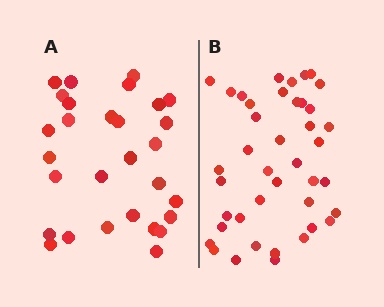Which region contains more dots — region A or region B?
Region B (the right region) has more dots.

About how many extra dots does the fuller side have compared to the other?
Region B has roughly 12 or so more dots than region A.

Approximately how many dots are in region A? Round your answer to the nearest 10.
About 30 dots. (The exact count is 29, which rounds to 30.)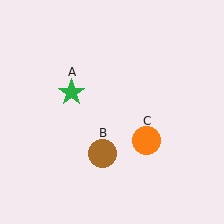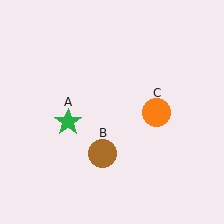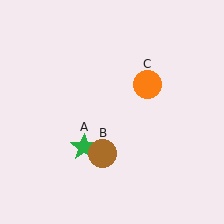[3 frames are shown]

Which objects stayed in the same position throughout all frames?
Brown circle (object B) remained stationary.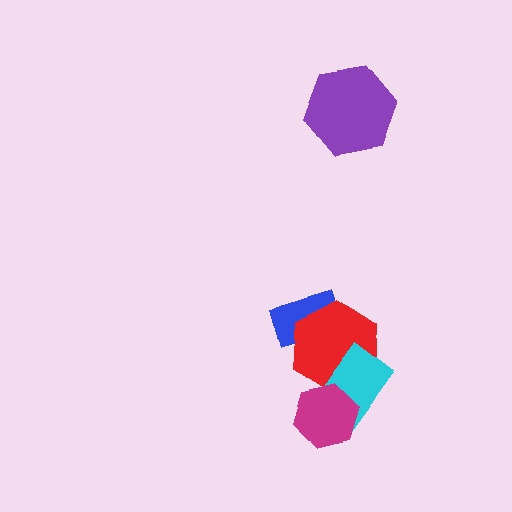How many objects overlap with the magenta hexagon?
2 objects overlap with the magenta hexagon.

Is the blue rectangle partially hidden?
Yes, it is partially covered by another shape.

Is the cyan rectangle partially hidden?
Yes, it is partially covered by another shape.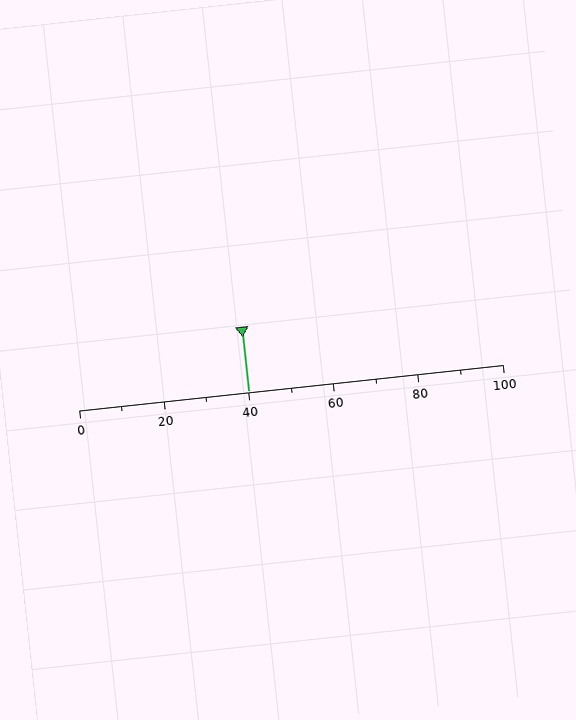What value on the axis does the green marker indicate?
The marker indicates approximately 40.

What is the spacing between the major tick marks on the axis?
The major ticks are spaced 20 apart.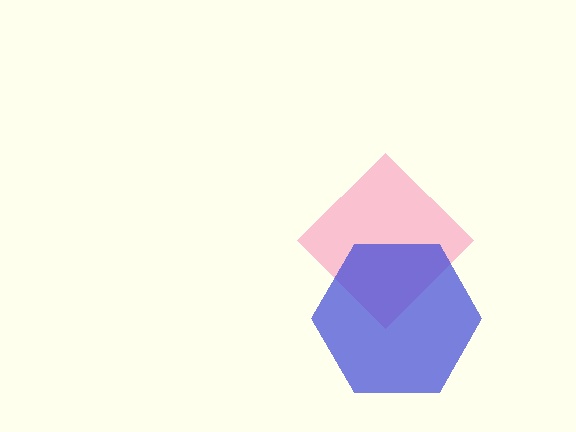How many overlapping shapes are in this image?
There are 2 overlapping shapes in the image.